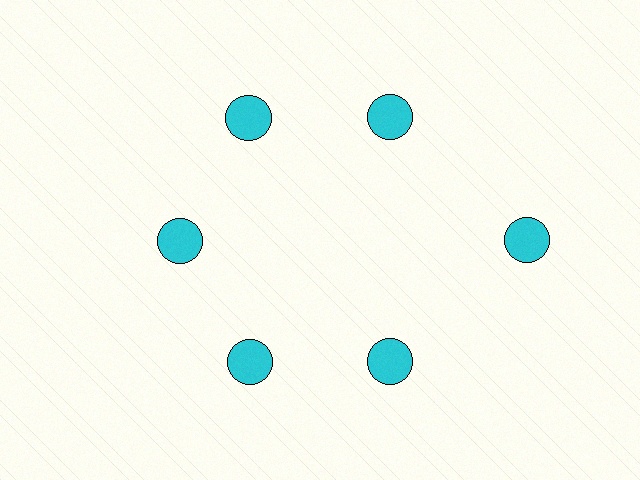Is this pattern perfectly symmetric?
No. The 6 cyan circles are arranged in a ring, but one element near the 3 o'clock position is pushed outward from the center, breaking the 6-fold rotational symmetry.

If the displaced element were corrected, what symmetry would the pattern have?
It would have 6-fold rotational symmetry — the pattern would map onto itself every 60 degrees.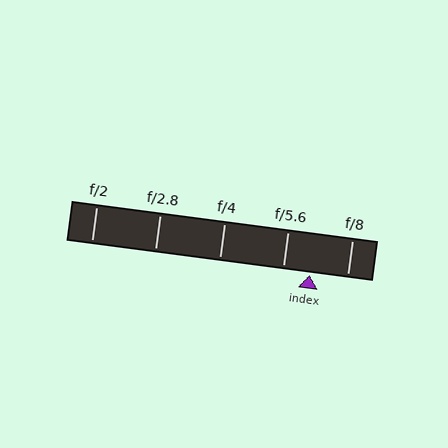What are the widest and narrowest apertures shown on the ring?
The widest aperture shown is f/2 and the narrowest is f/8.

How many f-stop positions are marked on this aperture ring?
There are 5 f-stop positions marked.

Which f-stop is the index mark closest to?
The index mark is closest to f/5.6.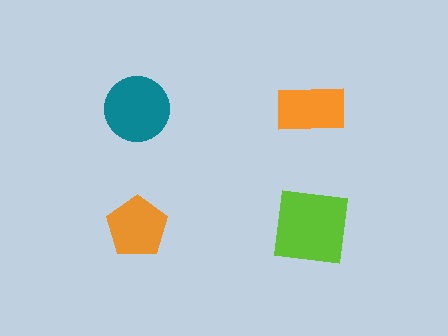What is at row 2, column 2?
A lime square.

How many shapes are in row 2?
2 shapes.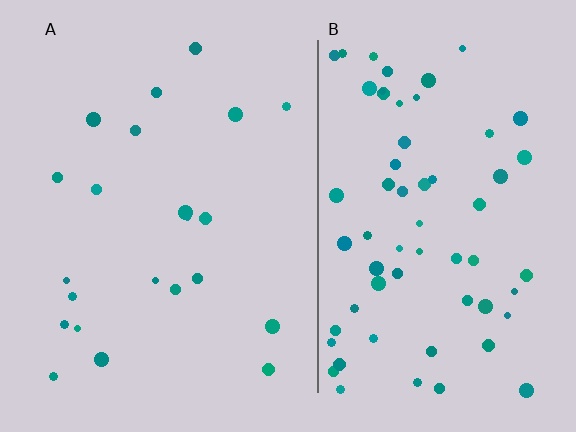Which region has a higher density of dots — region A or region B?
B (the right).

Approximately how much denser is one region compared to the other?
Approximately 2.9× — region B over region A.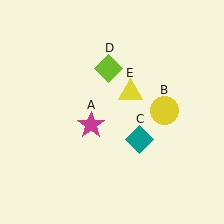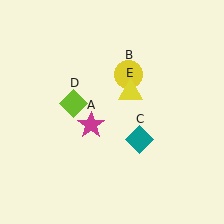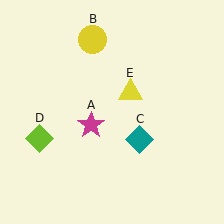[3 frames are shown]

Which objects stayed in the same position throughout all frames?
Magenta star (object A) and teal diamond (object C) and yellow triangle (object E) remained stationary.